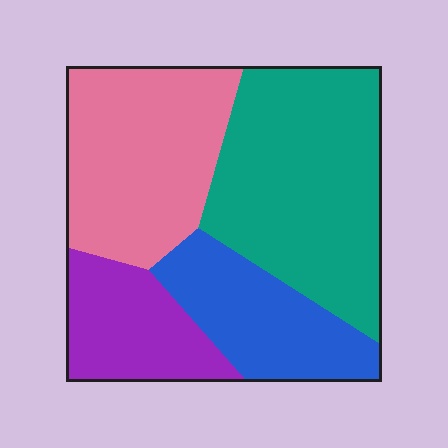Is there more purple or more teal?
Teal.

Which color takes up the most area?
Teal, at roughly 35%.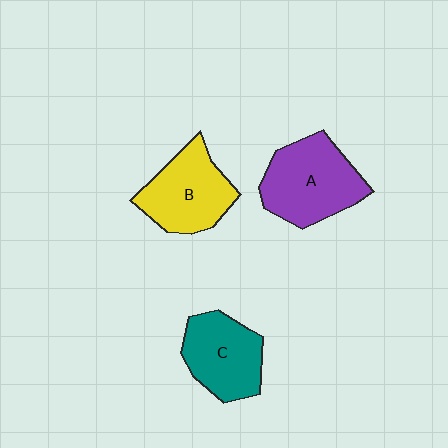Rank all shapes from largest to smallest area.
From largest to smallest: A (purple), B (yellow), C (teal).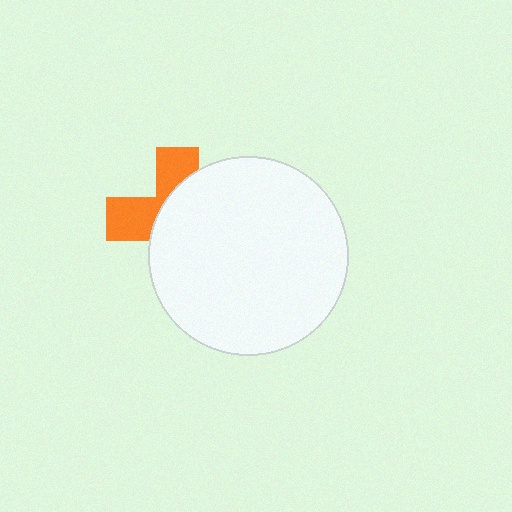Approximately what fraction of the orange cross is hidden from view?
Roughly 64% of the orange cross is hidden behind the white circle.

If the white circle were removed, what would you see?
You would see the complete orange cross.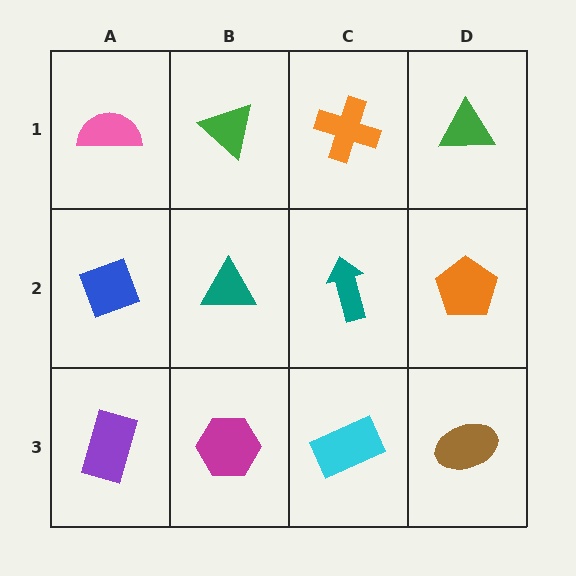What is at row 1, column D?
A green triangle.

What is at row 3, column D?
A brown ellipse.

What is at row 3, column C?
A cyan rectangle.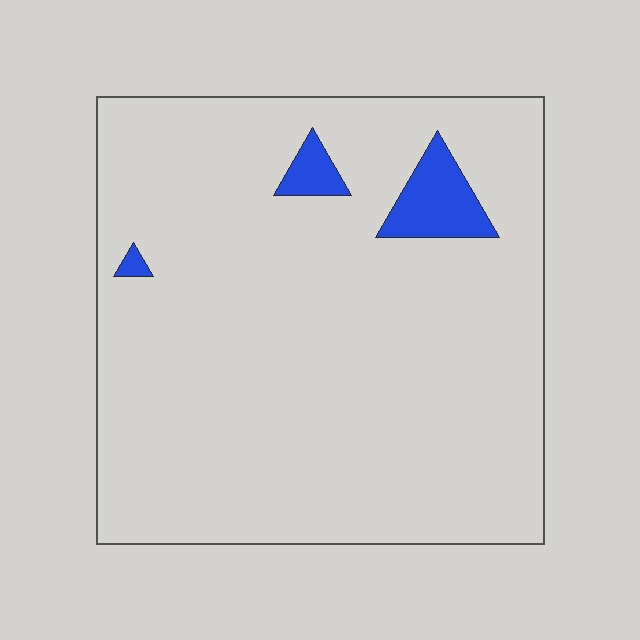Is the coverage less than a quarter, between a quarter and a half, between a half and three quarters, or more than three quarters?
Less than a quarter.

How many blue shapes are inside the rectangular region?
3.